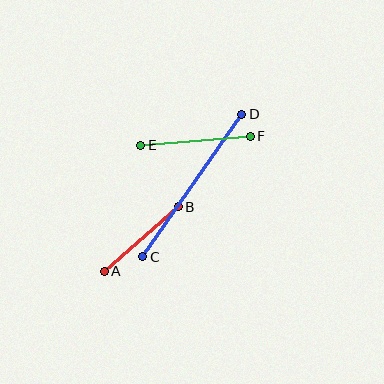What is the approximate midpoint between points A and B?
The midpoint is at approximately (141, 239) pixels.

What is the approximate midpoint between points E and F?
The midpoint is at approximately (195, 141) pixels.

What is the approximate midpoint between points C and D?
The midpoint is at approximately (192, 186) pixels.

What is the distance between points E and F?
The distance is approximately 110 pixels.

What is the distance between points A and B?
The distance is approximately 98 pixels.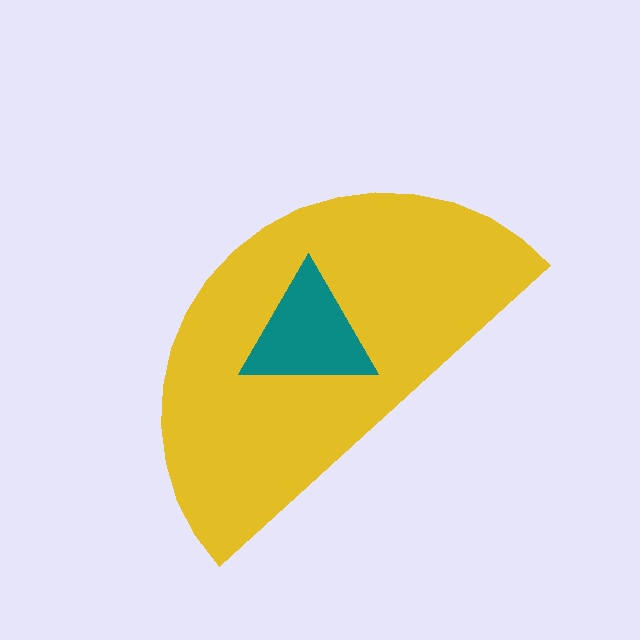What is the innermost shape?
The teal triangle.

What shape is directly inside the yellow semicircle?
The teal triangle.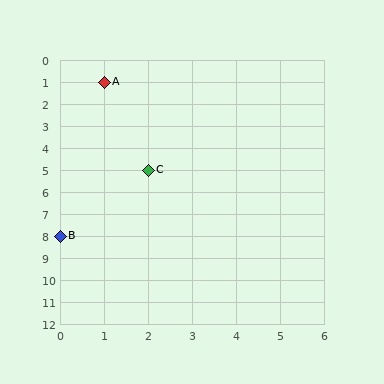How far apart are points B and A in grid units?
Points B and A are 1 column and 7 rows apart (about 7.1 grid units diagonally).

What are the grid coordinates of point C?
Point C is at grid coordinates (2, 5).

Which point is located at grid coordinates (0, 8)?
Point B is at (0, 8).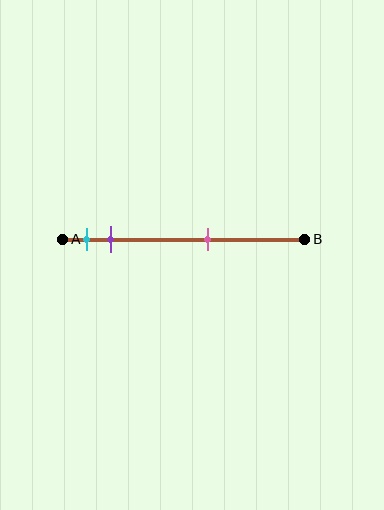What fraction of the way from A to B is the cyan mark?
The cyan mark is approximately 10% (0.1) of the way from A to B.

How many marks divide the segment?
There are 3 marks dividing the segment.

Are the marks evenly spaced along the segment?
No, the marks are not evenly spaced.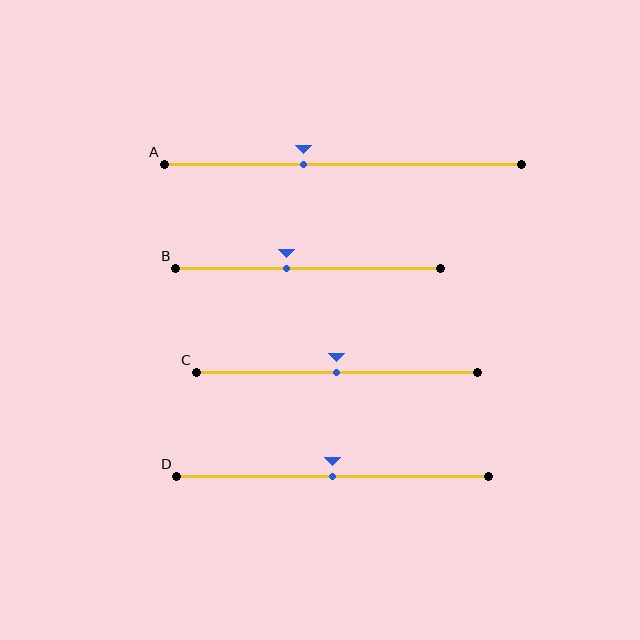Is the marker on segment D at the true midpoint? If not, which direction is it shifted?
Yes, the marker on segment D is at the true midpoint.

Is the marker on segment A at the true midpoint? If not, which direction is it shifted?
No, the marker on segment A is shifted to the left by about 11% of the segment length.